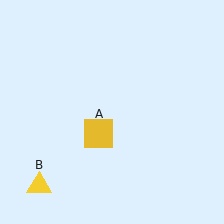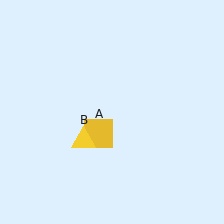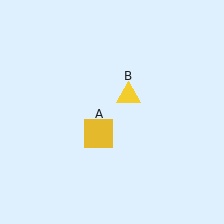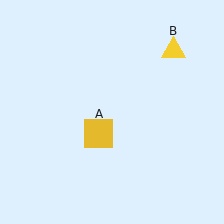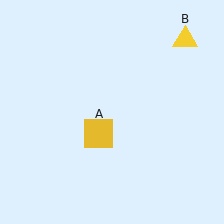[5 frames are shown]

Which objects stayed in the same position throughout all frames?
Yellow square (object A) remained stationary.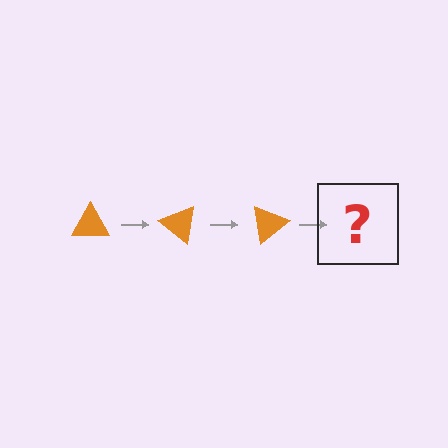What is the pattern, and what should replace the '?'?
The pattern is that the triangle rotates 40 degrees each step. The '?' should be an orange triangle rotated 120 degrees.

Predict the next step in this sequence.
The next step is an orange triangle rotated 120 degrees.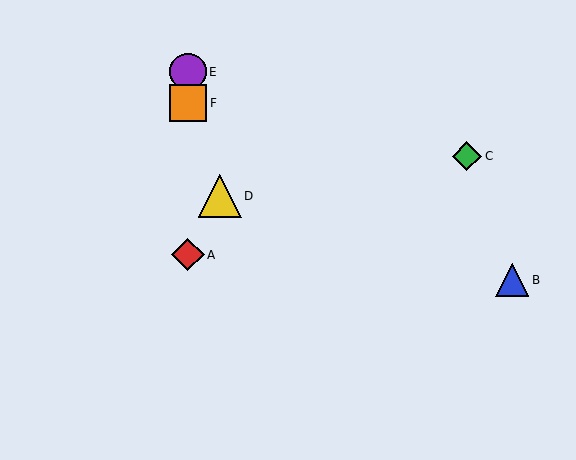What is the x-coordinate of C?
Object C is at x≈467.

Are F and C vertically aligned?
No, F is at x≈188 and C is at x≈467.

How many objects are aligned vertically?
3 objects (A, E, F) are aligned vertically.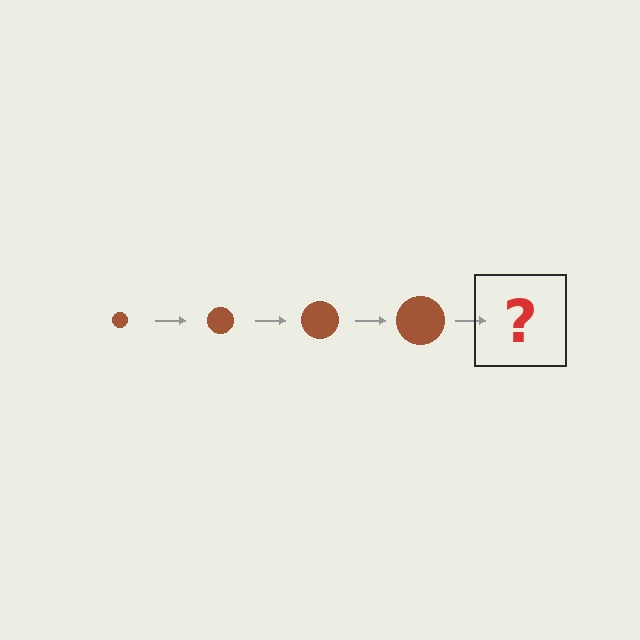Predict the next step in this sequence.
The next step is a brown circle, larger than the previous one.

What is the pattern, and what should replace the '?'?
The pattern is that the circle gets progressively larger each step. The '?' should be a brown circle, larger than the previous one.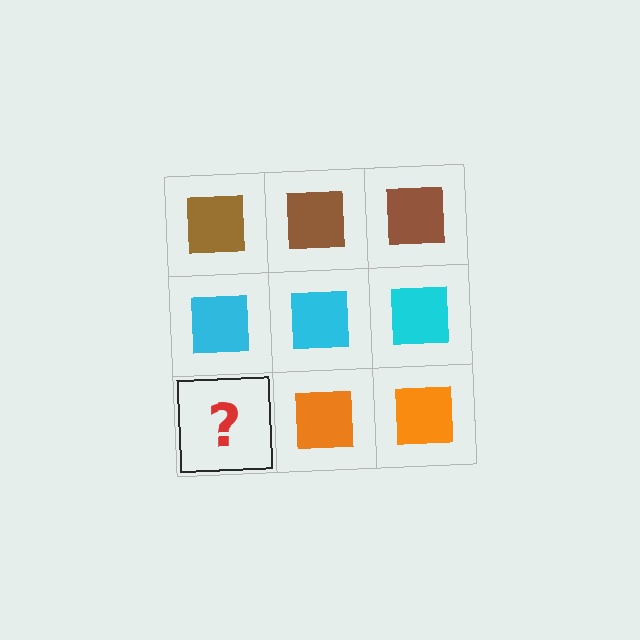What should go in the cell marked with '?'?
The missing cell should contain an orange square.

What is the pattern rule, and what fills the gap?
The rule is that each row has a consistent color. The gap should be filled with an orange square.